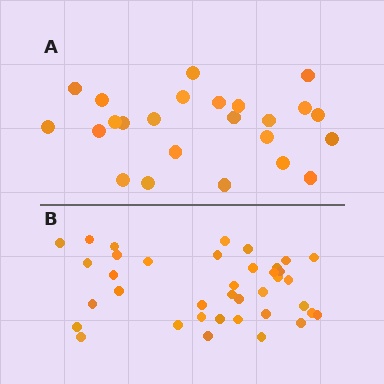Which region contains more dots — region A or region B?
Region B (the bottom region) has more dots.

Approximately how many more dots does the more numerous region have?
Region B has approximately 15 more dots than region A.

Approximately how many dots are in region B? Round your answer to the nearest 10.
About 40 dots. (The exact count is 38, which rounds to 40.)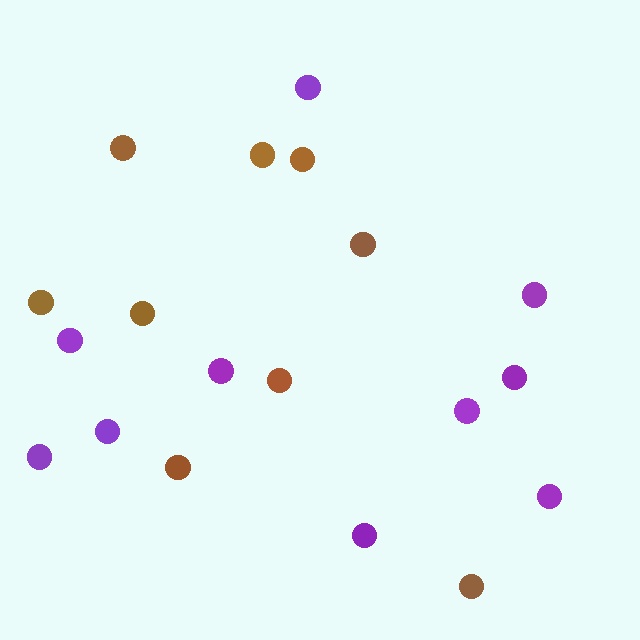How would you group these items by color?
There are 2 groups: one group of brown circles (9) and one group of purple circles (10).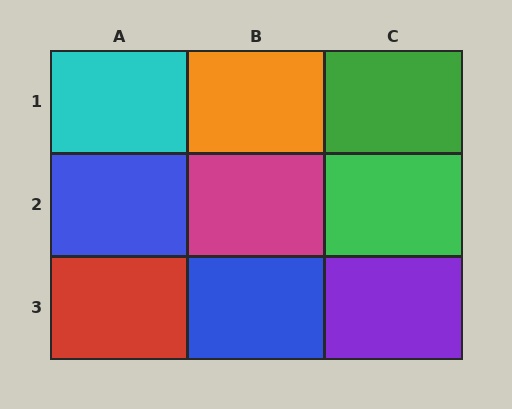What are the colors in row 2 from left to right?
Blue, magenta, green.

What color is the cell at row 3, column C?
Purple.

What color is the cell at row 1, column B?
Orange.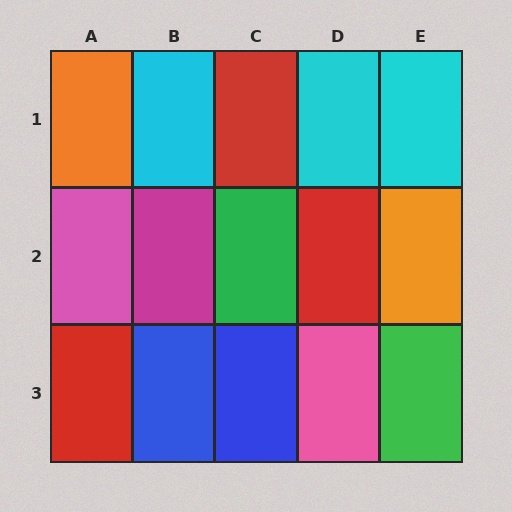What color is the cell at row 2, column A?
Pink.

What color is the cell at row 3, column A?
Red.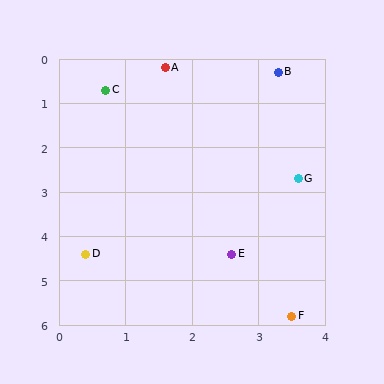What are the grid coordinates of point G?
Point G is at approximately (3.6, 2.7).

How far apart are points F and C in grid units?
Points F and C are about 5.8 grid units apart.